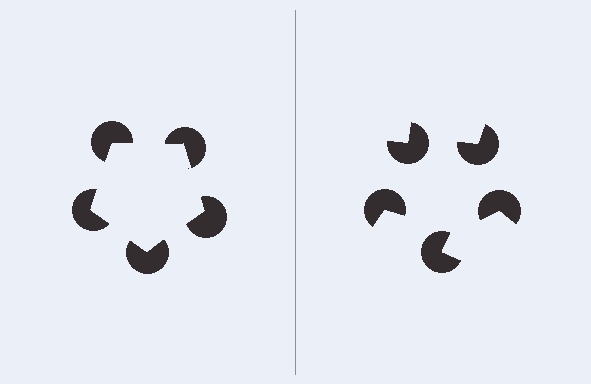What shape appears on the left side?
An illusory pentagon.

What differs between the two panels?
The pac-man discs are positioned identically on both sides; only the wedge orientations differ. On the left they align to a pentagon; on the right they are misaligned.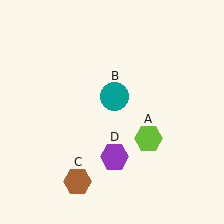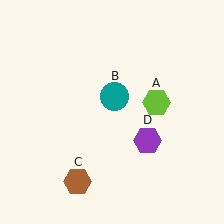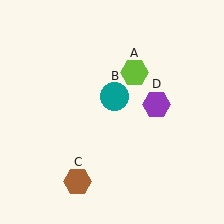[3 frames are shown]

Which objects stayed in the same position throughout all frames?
Teal circle (object B) and brown hexagon (object C) remained stationary.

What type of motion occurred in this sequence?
The lime hexagon (object A), purple hexagon (object D) rotated counterclockwise around the center of the scene.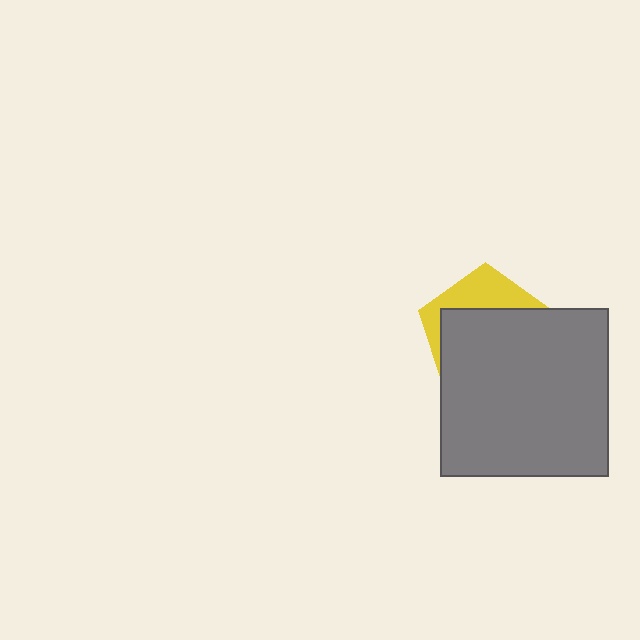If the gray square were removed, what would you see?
You would see the complete yellow pentagon.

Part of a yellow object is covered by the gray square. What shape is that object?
It is a pentagon.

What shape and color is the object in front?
The object in front is a gray square.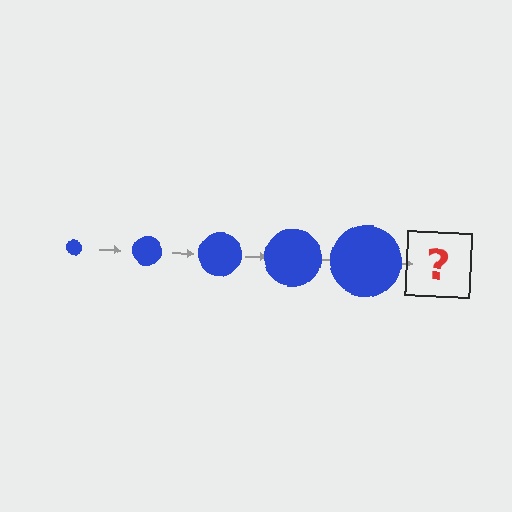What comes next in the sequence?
The next element should be a blue circle, larger than the previous one.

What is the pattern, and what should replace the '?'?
The pattern is that the circle gets progressively larger each step. The '?' should be a blue circle, larger than the previous one.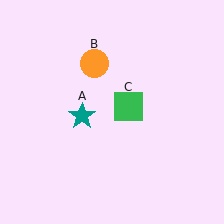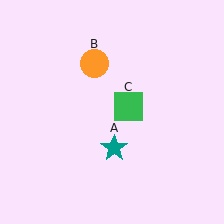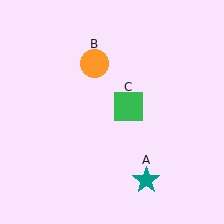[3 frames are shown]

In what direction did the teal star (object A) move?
The teal star (object A) moved down and to the right.